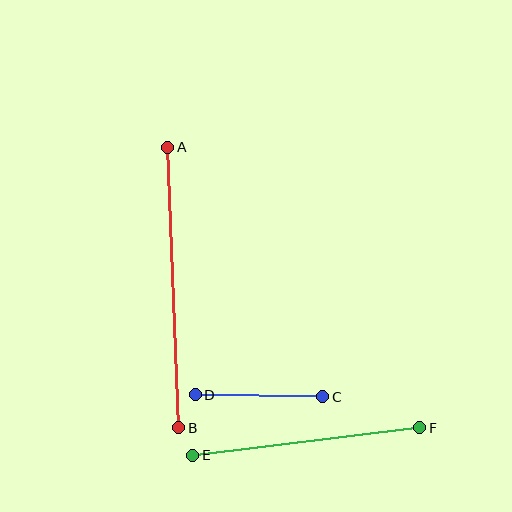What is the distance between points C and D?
The distance is approximately 127 pixels.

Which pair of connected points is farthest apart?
Points A and B are farthest apart.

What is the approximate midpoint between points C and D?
The midpoint is at approximately (259, 396) pixels.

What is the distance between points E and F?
The distance is approximately 229 pixels.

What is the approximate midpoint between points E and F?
The midpoint is at approximately (306, 441) pixels.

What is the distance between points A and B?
The distance is approximately 281 pixels.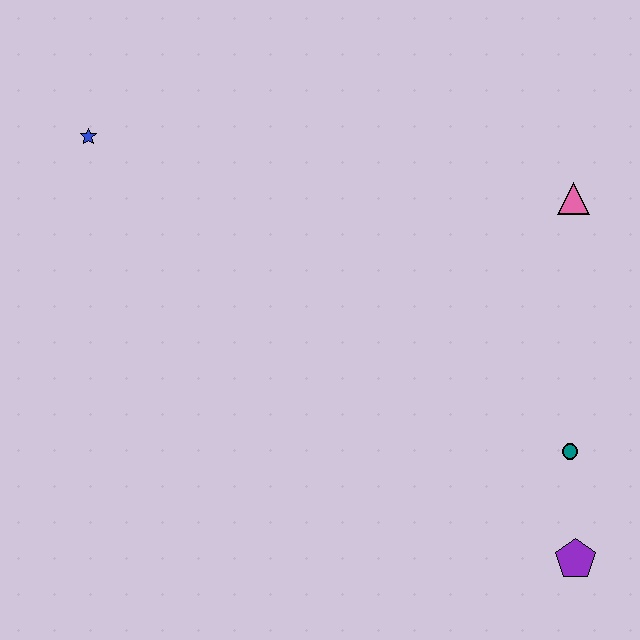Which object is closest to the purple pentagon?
The teal circle is closest to the purple pentagon.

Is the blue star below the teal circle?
No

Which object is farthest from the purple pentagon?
The blue star is farthest from the purple pentagon.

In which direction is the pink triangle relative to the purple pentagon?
The pink triangle is above the purple pentagon.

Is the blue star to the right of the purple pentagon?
No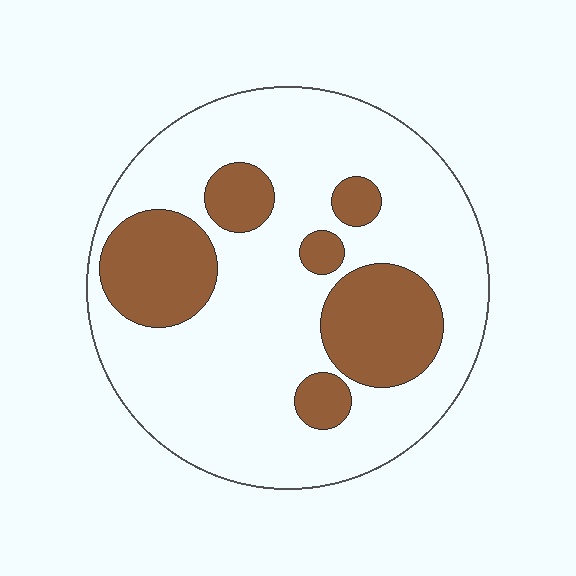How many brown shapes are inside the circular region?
6.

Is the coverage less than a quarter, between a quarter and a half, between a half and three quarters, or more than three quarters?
Between a quarter and a half.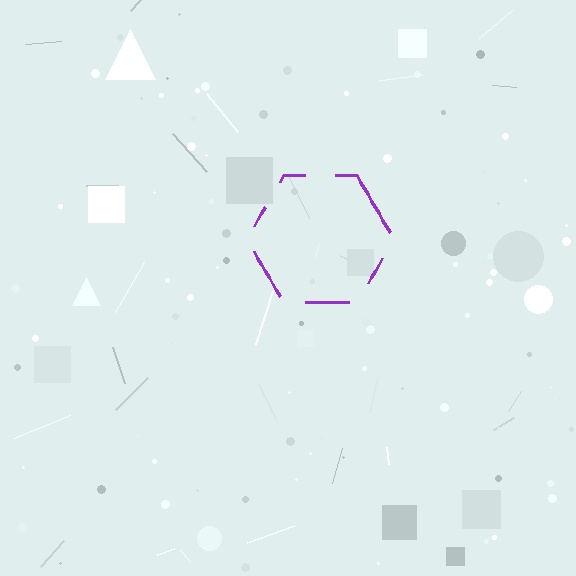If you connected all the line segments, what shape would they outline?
They would outline a hexagon.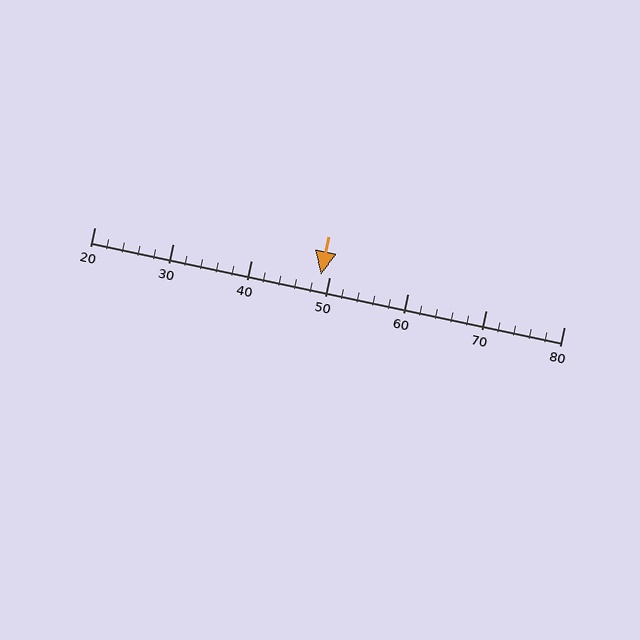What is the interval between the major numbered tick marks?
The major tick marks are spaced 10 units apart.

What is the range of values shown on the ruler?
The ruler shows values from 20 to 80.